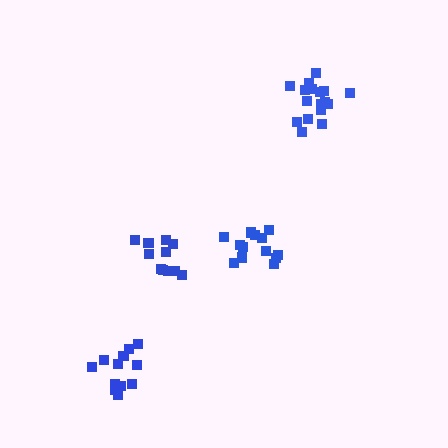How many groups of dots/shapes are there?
There are 4 groups.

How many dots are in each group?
Group 1: 12 dots, Group 2: 12 dots, Group 3: 17 dots, Group 4: 13 dots (54 total).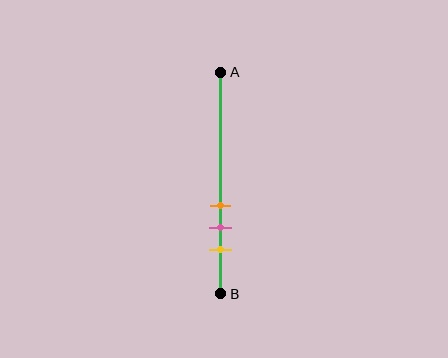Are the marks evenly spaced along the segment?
Yes, the marks are approximately evenly spaced.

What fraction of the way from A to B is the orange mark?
The orange mark is approximately 60% (0.6) of the way from A to B.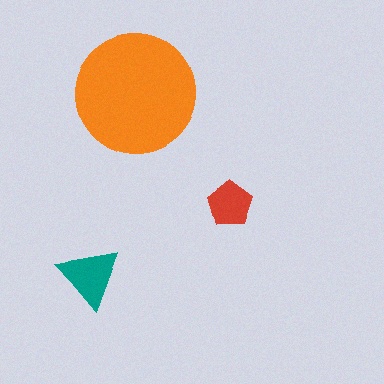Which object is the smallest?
The red pentagon.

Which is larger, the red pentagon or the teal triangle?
The teal triangle.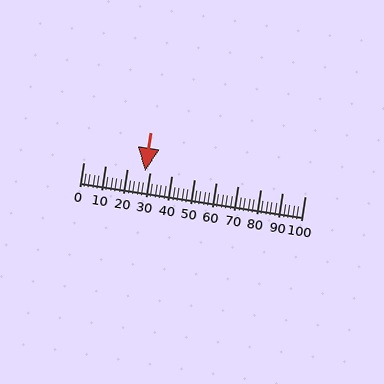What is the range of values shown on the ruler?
The ruler shows values from 0 to 100.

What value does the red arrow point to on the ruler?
The red arrow points to approximately 28.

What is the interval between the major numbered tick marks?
The major tick marks are spaced 10 units apart.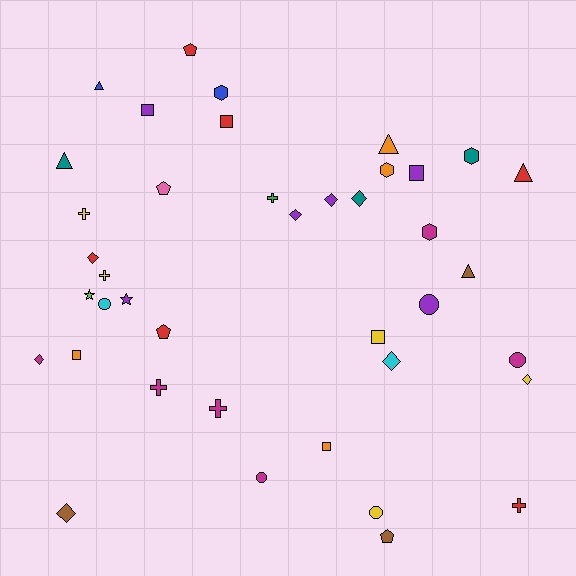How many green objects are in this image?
There is 1 green object.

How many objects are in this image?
There are 40 objects.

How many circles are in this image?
There are 5 circles.